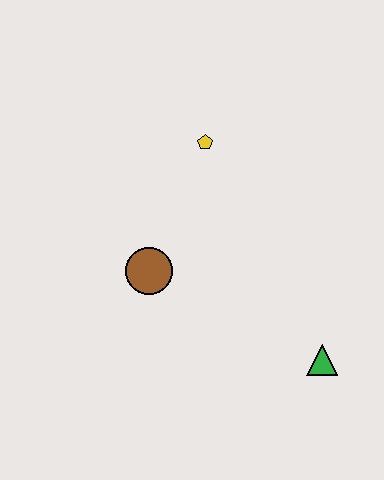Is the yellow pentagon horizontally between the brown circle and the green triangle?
Yes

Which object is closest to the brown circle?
The yellow pentagon is closest to the brown circle.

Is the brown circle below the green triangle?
No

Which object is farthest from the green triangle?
The yellow pentagon is farthest from the green triangle.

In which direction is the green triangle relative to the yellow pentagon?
The green triangle is below the yellow pentagon.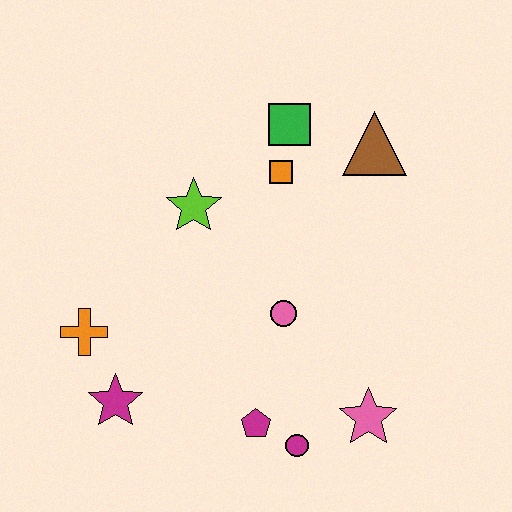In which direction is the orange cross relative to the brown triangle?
The orange cross is to the left of the brown triangle.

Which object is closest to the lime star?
The orange square is closest to the lime star.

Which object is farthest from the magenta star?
The brown triangle is farthest from the magenta star.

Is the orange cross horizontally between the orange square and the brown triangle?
No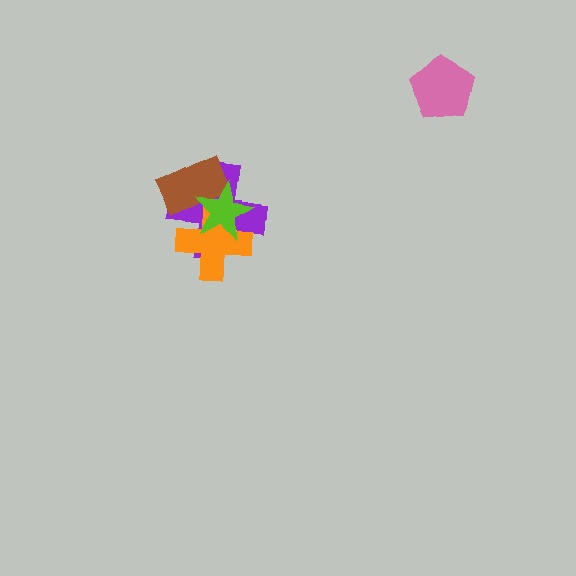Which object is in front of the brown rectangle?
The lime star is in front of the brown rectangle.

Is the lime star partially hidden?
No, no other shape covers it.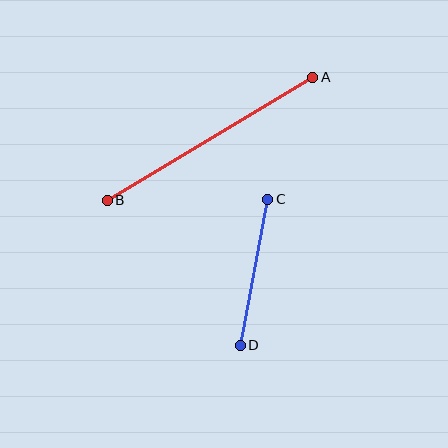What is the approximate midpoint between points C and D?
The midpoint is at approximately (254, 272) pixels.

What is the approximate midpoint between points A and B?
The midpoint is at approximately (210, 139) pixels.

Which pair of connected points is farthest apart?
Points A and B are farthest apart.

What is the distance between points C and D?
The distance is approximately 149 pixels.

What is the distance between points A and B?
The distance is approximately 239 pixels.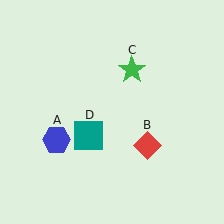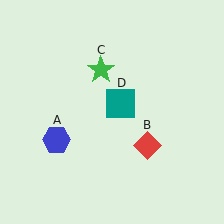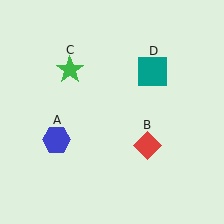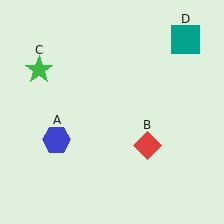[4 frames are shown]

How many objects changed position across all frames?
2 objects changed position: green star (object C), teal square (object D).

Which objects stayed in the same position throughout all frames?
Blue hexagon (object A) and red diamond (object B) remained stationary.